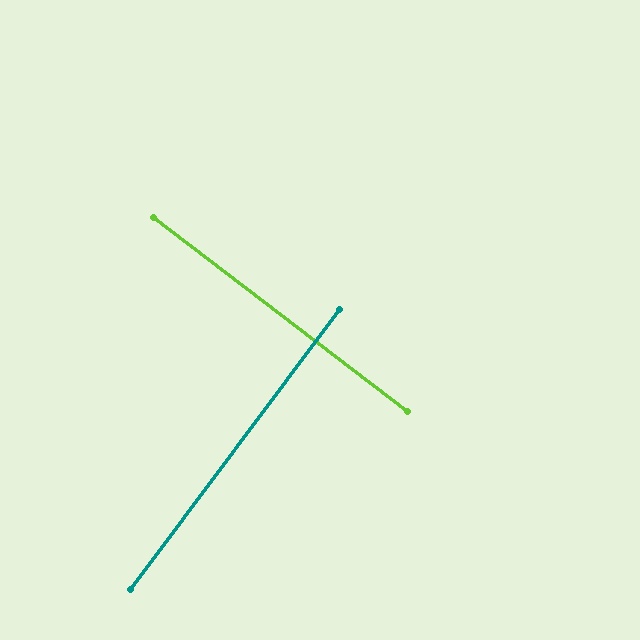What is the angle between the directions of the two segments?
Approximately 89 degrees.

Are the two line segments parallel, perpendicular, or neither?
Perpendicular — they meet at approximately 89°.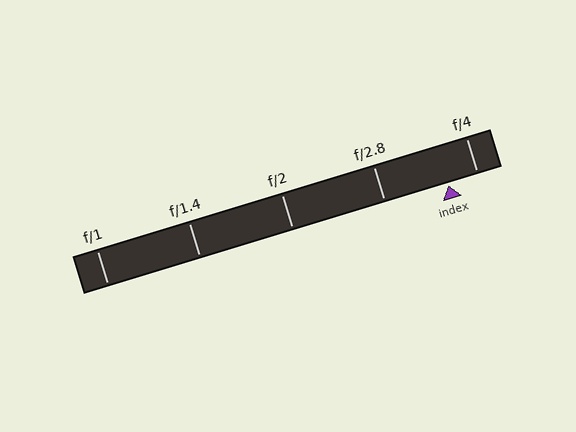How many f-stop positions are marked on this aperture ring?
There are 5 f-stop positions marked.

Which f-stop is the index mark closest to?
The index mark is closest to f/4.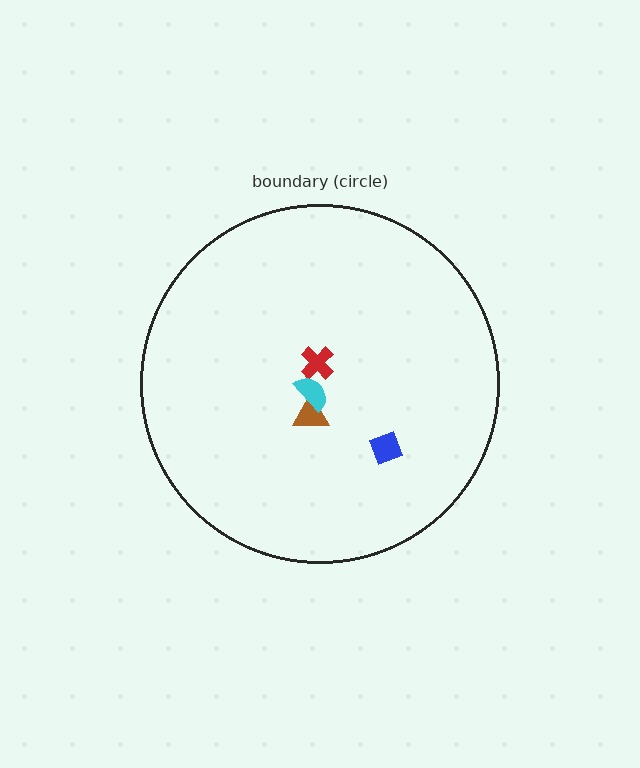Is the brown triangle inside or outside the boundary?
Inside.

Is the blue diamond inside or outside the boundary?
Inside.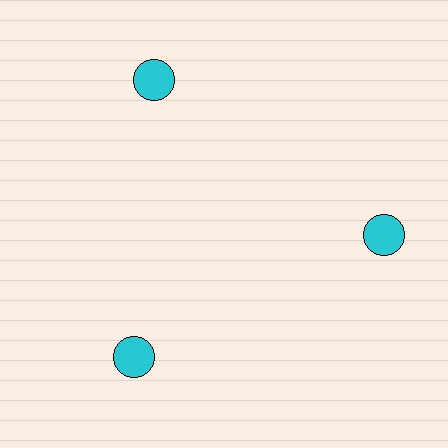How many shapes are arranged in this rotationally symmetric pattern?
There are 3 shapes, arranged in 3 groups of 1.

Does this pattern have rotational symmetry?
Yes, this pattern has 3-fold rotational symmetry. It looks the same after rotating 120 degrees around the center.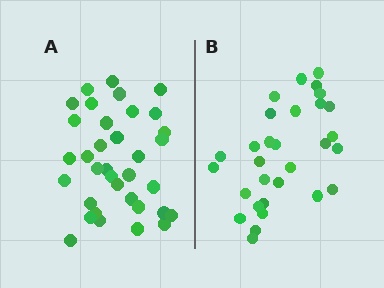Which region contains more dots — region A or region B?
Region A (the left region) has more dots.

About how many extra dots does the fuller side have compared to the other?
Region A has about 5 more dots than region B.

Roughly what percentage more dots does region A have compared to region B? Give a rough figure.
About 15% more.